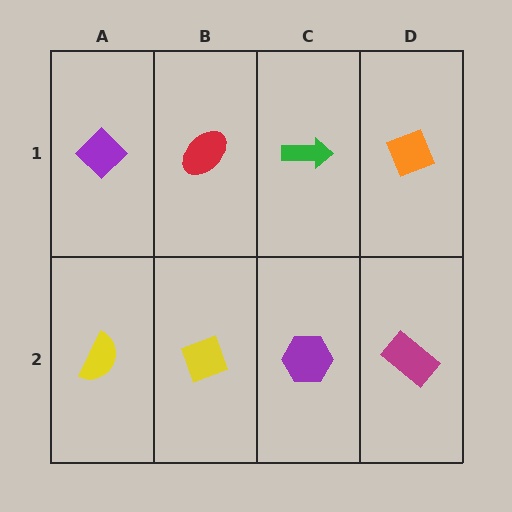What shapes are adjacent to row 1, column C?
A purple hexagon (row 2, column C), a red ellipse (row 1, column B), an orange diamond (row 1, column D).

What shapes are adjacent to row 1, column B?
A yellow diamond (row 2, column B), a purple diamond (row 1, column A), a green arrow (row 1, column C).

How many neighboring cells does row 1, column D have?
2.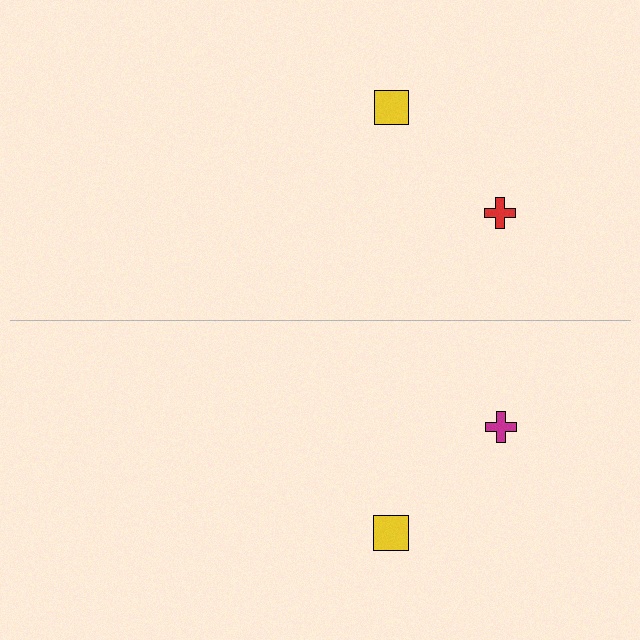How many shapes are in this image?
There are 4 shapes in this image.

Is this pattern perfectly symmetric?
No, the pattern is not perfectly symmetric. The magenta cross on the bottom side breaks the symmetry — its mirror counterpart is red.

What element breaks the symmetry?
The magenta cross on the bottom side breaks the symmetry — its mirror counterpart is red.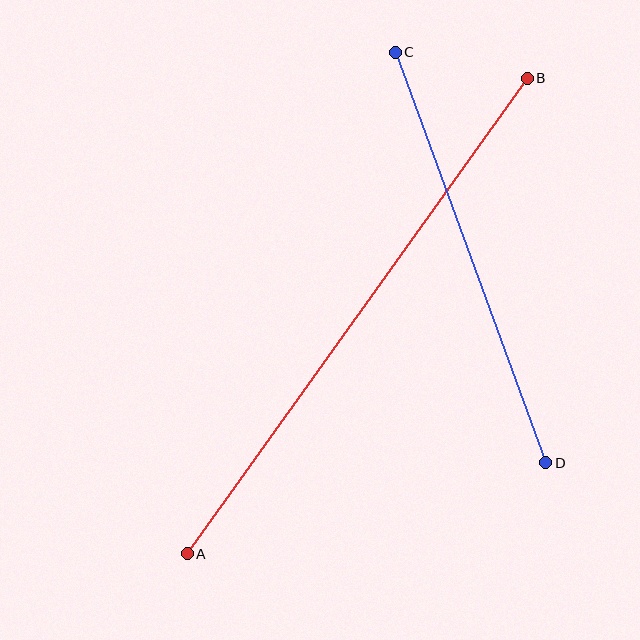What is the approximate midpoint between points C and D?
The midpoint is at approximately (470, 258) pixels.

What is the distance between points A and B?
The distance is approximately 584 pixels.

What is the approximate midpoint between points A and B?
The midpoint is at approximately (357, 316) pixels.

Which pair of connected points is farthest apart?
Points A and B are farthest apart.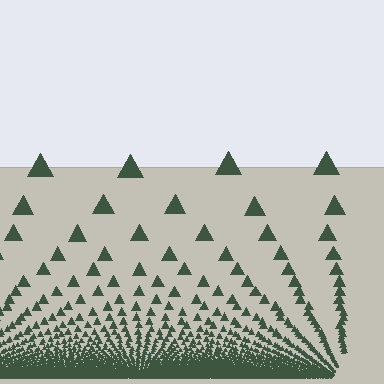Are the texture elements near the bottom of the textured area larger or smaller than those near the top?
Smaller. The gradient is inverted — elements near the bottom are smaller and denser.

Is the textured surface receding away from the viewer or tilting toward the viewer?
The surface appears to tilt toward the viewer. Texture elements get larger and sparser toward the top.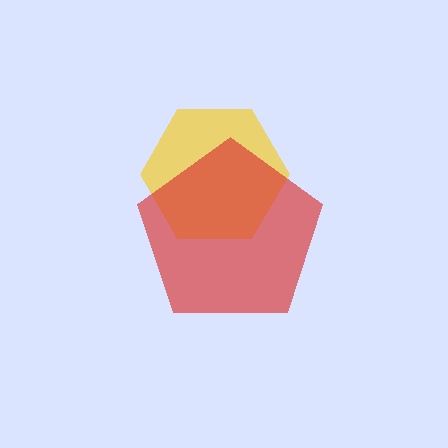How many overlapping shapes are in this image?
There are 2 overlapping shapes in the image.